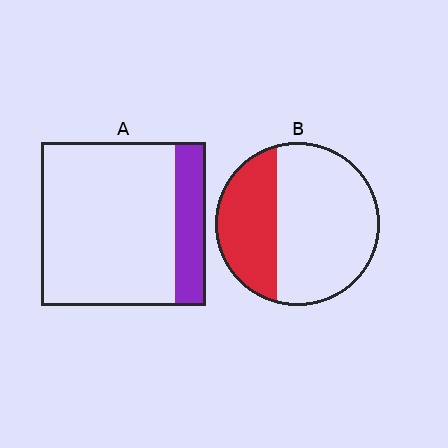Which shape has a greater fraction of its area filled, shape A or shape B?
Shape B.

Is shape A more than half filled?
No.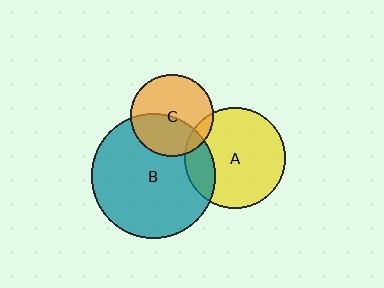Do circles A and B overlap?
Yes.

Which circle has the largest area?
Circle B (teal).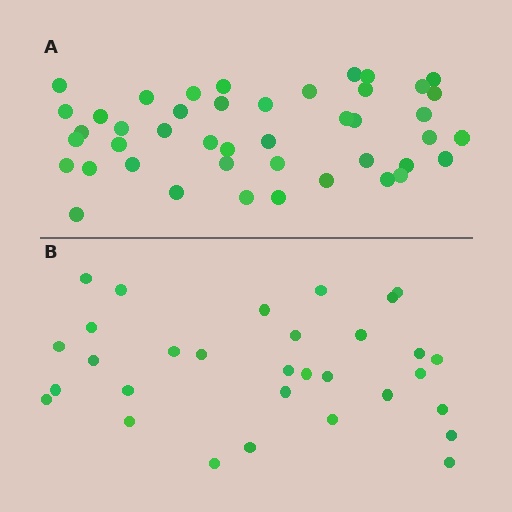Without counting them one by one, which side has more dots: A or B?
Region A (the top region) has more dots.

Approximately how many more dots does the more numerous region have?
Region A has approximately 15 more dots than region B.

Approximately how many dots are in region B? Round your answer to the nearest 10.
About 30 dots. (The exact count is 31, which rounds to 30.)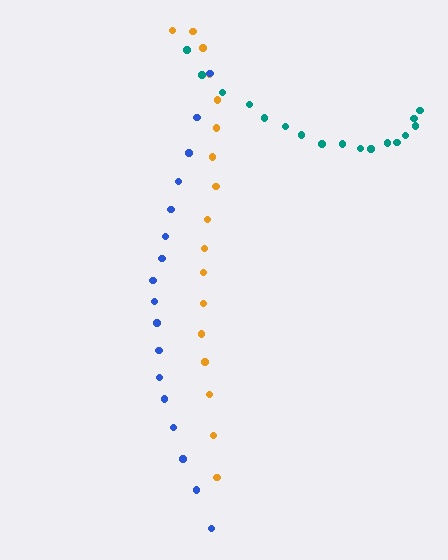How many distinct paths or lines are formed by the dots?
There are 3 distinct paths.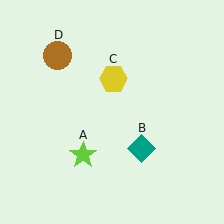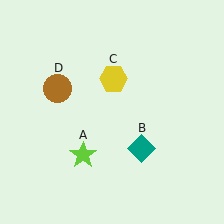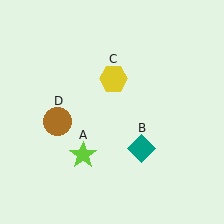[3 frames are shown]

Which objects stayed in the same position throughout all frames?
Lime star (object A) and teal diamond (object B) and yellow hexagon (object C) remained stationary.